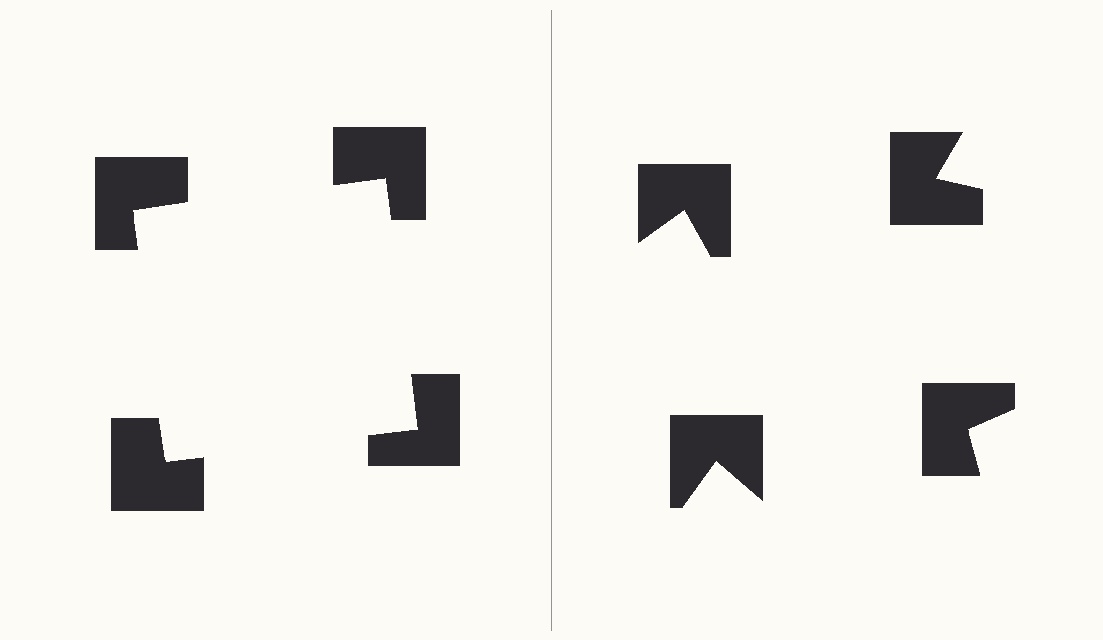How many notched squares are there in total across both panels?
8 — 4 on each side.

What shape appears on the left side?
An illusory square.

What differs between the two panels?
The notched squares are positioned identically on both sides; only the wedge orientations differ. On the left they align to a square; on the right they are misaligned.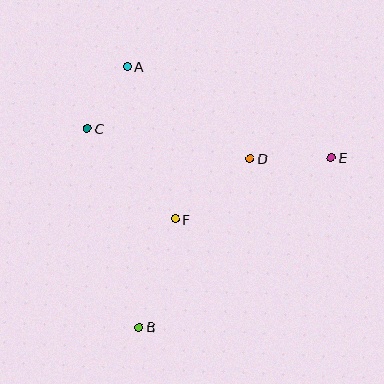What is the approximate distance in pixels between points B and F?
The distance between B and F is approximately 114 pixels.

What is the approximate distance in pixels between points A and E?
The distance between A and E is approximately 223 pixels.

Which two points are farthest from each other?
Points A and B are farthest from each other.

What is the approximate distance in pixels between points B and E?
The distance between B and E is approximately 257 pixels.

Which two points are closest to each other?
Points A and C are closest to each other.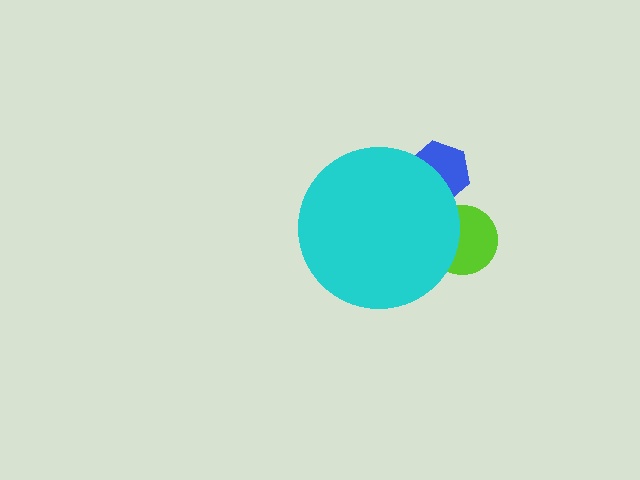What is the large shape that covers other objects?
A cyan circle.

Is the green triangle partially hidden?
Yes, the green triangle is partially hidden behind the cyan circle.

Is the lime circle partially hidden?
Yes, the lime circle is partially hidden behind the cyan circle.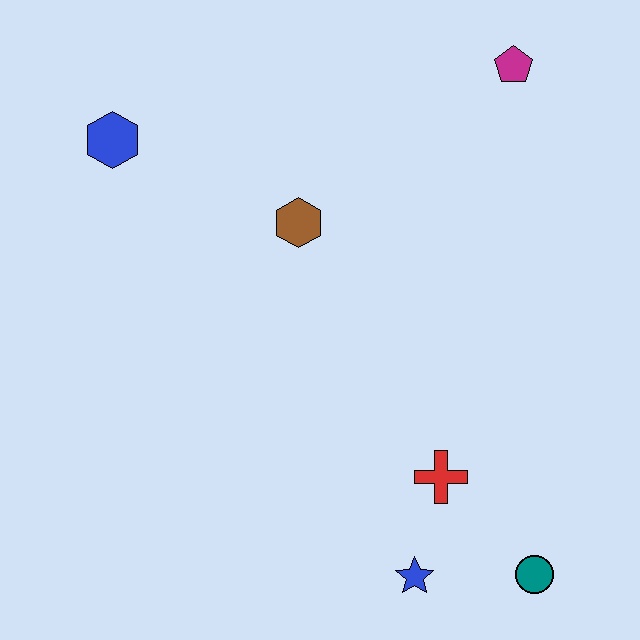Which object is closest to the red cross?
The blue star is closest to the red cross.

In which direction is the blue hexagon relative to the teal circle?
The blue hexagon is above the teal circle.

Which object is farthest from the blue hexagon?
The teal circle is farthest from the blue hexagon.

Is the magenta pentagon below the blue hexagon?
No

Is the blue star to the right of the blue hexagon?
Yes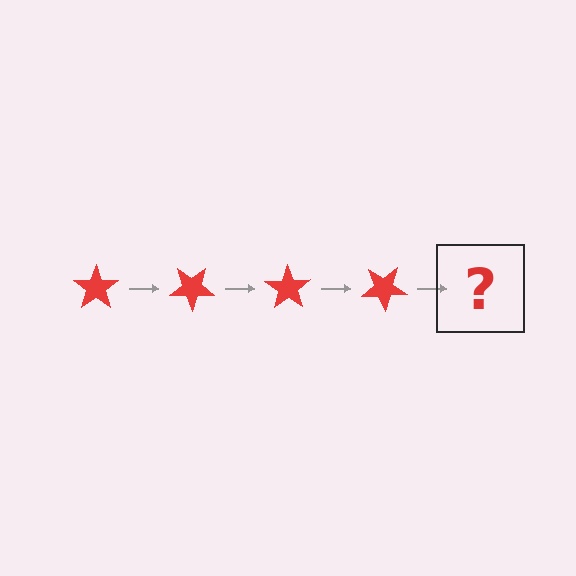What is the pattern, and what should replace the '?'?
The pattern is that the star rotates 35 degrees each step. The '?' should be a red star rotated 140 degrees.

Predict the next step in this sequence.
The next step is a red star rotated 140 degrees.